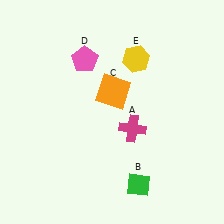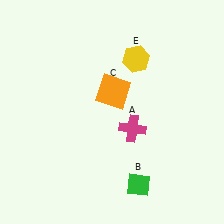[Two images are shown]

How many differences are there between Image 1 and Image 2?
There is 1 difference between the two images.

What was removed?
The pink pentagon (D) was removed in Image 2.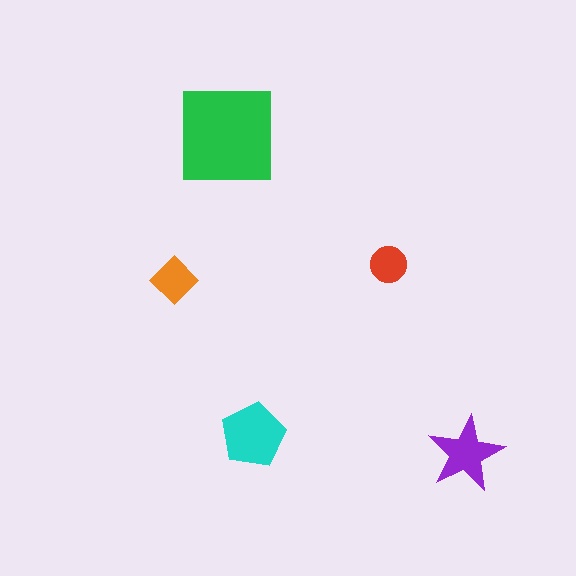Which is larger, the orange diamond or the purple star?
The purple star.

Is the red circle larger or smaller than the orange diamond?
Smaller.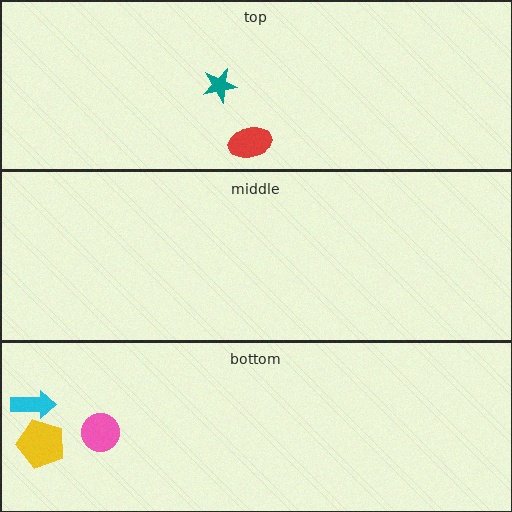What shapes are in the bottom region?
The yellow pentagon, the pink circle, the cyan arrow.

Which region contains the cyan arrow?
The bottom region.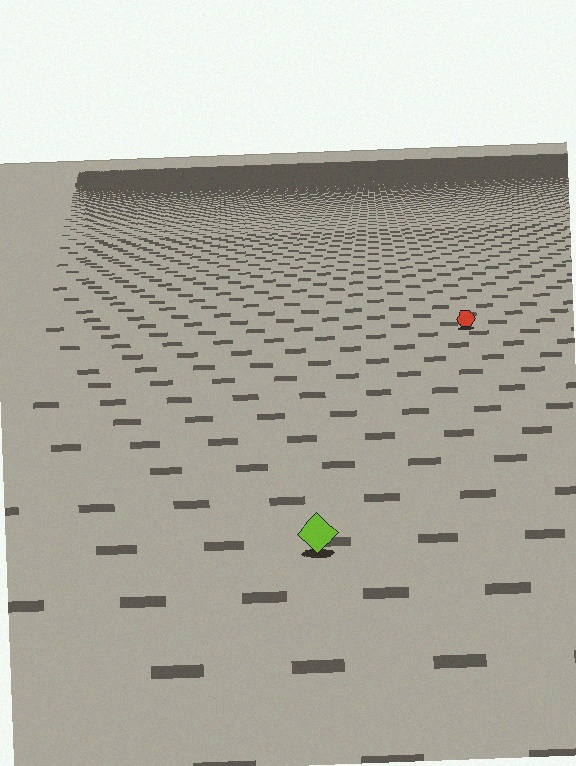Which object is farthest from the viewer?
The red hexagon is farthest from the viewer. It appears smaller and the ground texture around it is denser.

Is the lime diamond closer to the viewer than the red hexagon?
Yes. The lime diamond is closer — you can tell from the texture gradient: the ground texture is coarser near it.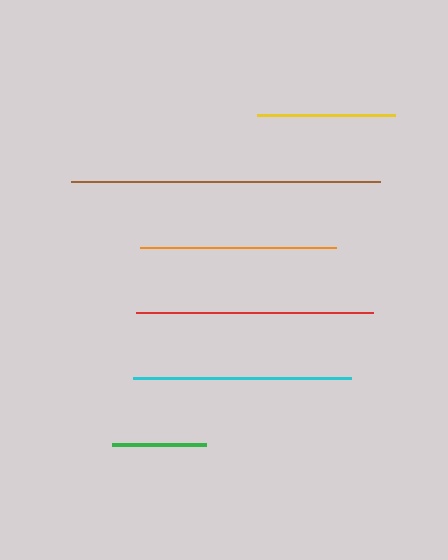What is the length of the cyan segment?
The cyan segment is approximately 218 pixels long.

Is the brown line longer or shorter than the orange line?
The brown line is longer than the orange line.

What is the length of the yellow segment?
The yellow segment is approximately 138 pixels long.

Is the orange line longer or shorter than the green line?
The orange line is longer than the green line.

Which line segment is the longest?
The brown line is the longest at approximately 309 pixels.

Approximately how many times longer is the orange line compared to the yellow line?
The orange line is approximately 1.4 times the length of the yellow line.